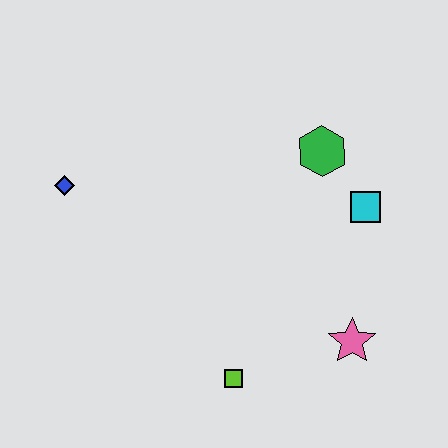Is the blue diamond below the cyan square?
No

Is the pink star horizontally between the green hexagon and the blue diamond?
No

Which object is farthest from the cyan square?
The blue diamond is farthest from the cyan square.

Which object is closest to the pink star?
The lime square is closest to the pink star.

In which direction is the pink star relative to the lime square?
The pink star is to the right of the lime square.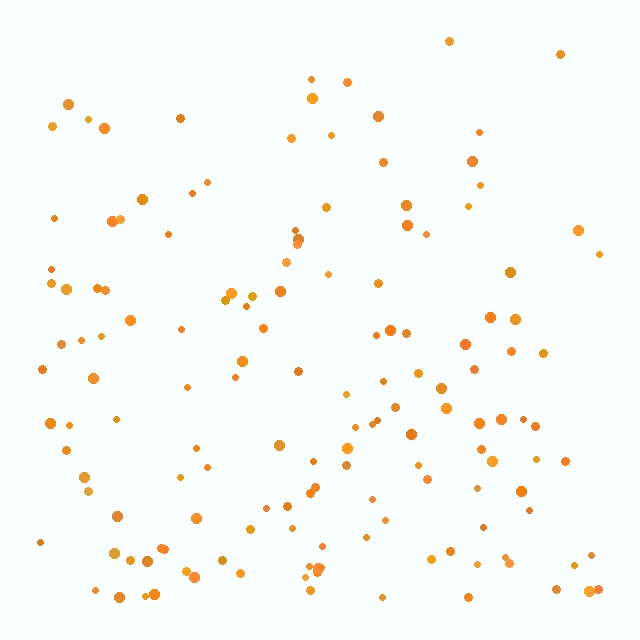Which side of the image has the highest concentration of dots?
The bottom.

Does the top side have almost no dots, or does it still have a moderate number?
Still a moderate number, just noticeably fewer than the bottom.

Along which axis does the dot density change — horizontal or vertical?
Vertical.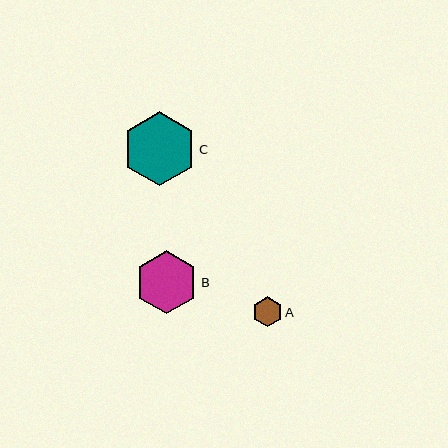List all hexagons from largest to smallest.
From largest to smallest: C, B, A.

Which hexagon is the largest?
Hexagon C is the largest with a size of approximately 74 pixels.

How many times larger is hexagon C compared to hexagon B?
Hexagon C is approximately 1.2 times the size of hexagon B.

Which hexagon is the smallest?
Hexagon A is the smallest with a size of approximately 30 pixels.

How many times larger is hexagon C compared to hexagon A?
Hexagon C is approximately 2.4 times the size of hexagon A.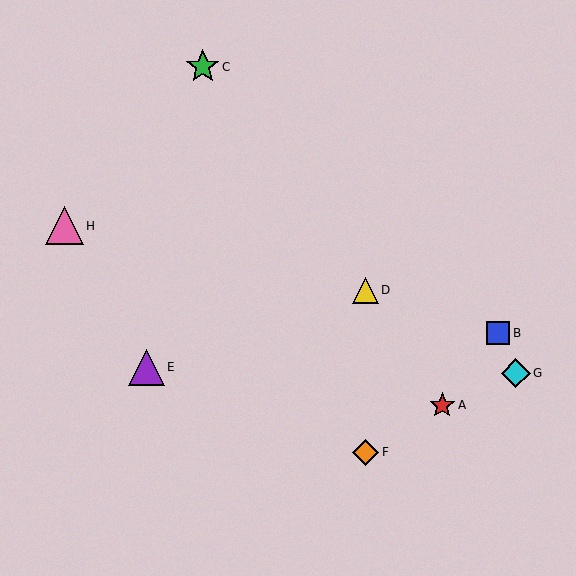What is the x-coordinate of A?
Object A is at x≈442.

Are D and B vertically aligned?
No, D is at x≈366 and B is at x≈498.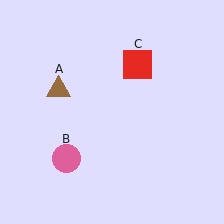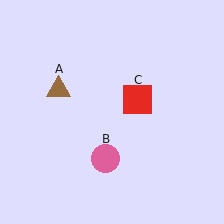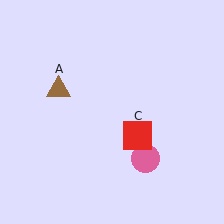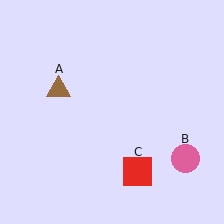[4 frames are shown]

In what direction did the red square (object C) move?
The red square (object C) moved down.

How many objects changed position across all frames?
2 objects changed position: pink circle (object B), red square (object C).